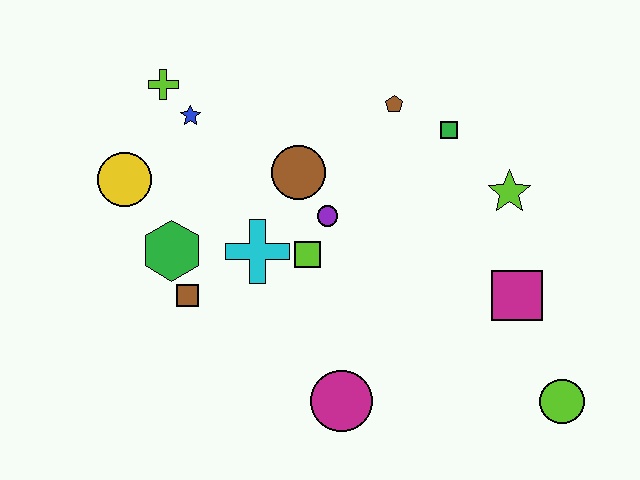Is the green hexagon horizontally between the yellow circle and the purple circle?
Yes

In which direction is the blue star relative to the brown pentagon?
The blue star is to the left of the brown pentagon.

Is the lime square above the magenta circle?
Yes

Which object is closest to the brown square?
The green hexagon is closest to the brown square.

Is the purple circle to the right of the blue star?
Yes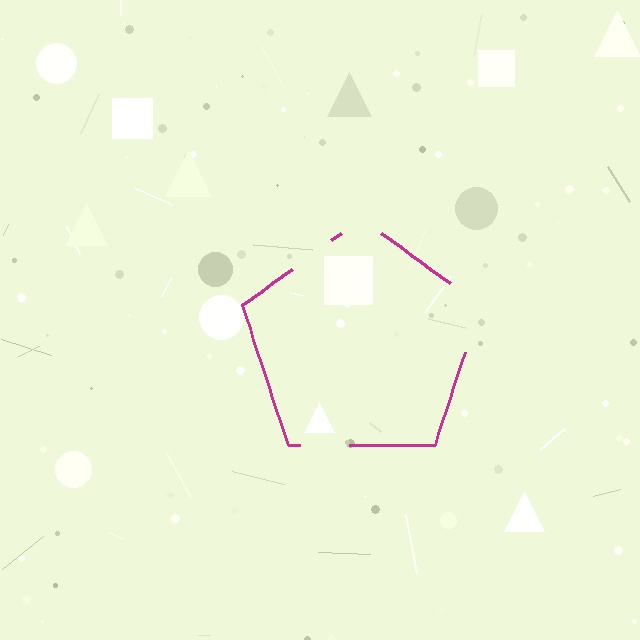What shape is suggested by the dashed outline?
The dashed outline suggests a pentagon.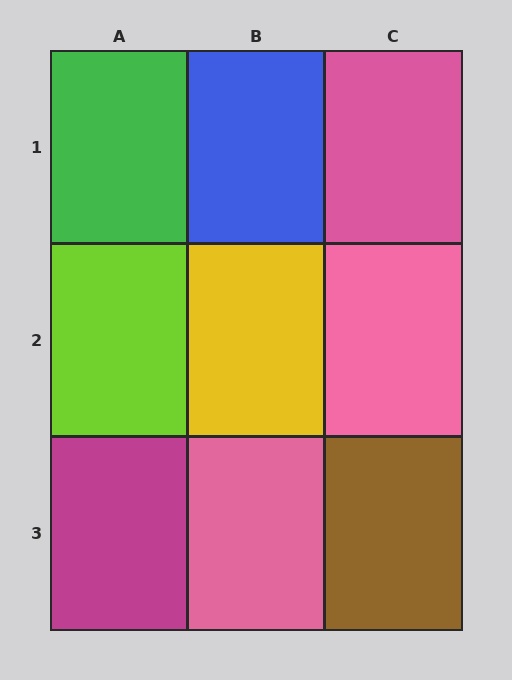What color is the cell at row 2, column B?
Yellow.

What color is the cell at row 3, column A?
Magenta.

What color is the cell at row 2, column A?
Lime.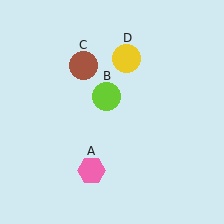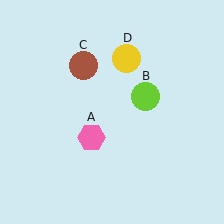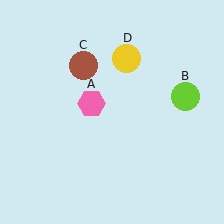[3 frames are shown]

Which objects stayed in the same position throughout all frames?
Brown circle (object C) and yellow circle (object D) remained stationary.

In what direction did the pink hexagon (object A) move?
The pink hexagon (object A) moved up.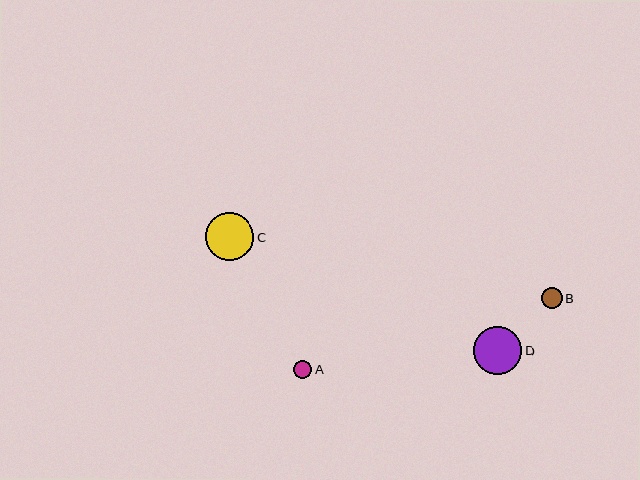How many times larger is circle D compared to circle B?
Circle D is approximately 2.3 times the size of circle B.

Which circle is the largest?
Circle D is the largest with a size of approximately 48 pixels.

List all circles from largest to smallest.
From largest to smallest: D, C, B, A.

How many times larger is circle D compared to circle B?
Circle D is approximately 2.3 times the size of circle B.